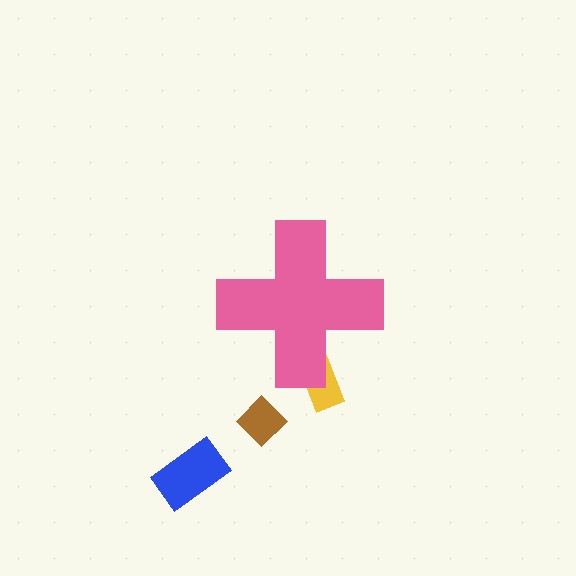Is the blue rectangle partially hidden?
No, the blue rectangle is fully visible.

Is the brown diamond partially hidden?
No, the brown diamond is fully visible.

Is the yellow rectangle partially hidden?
Yes, the yellow rectangle is partially hidden behind the pink cross.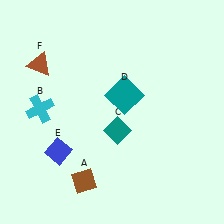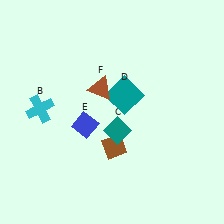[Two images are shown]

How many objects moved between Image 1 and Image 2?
3 objects moved between the two images.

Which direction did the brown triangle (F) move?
The brown triangle (F) moved right.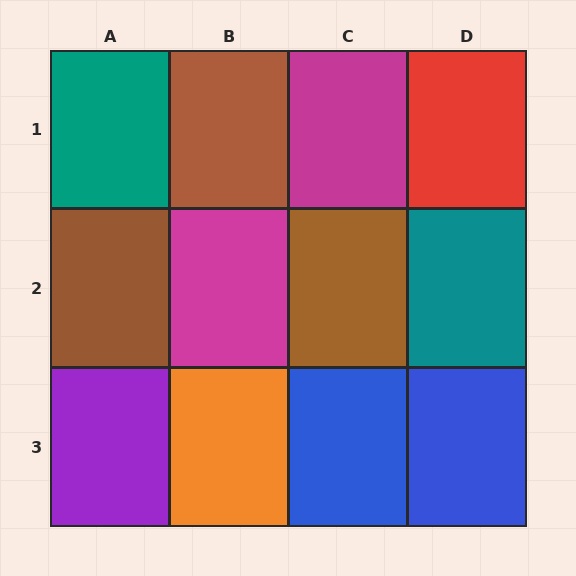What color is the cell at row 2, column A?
Brown.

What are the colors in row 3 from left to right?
Purple, orange, blue, blue.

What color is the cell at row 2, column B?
Magenta.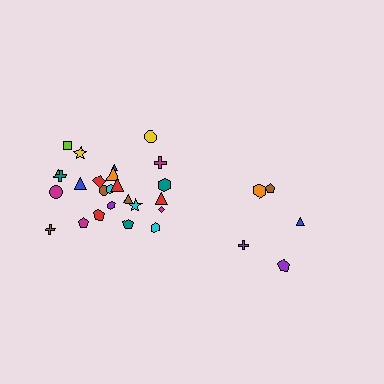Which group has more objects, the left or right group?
The left group.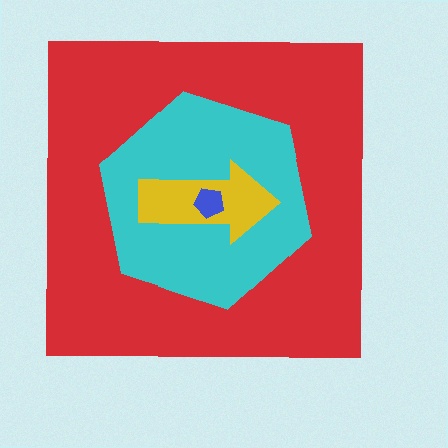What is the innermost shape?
The blue pentagon.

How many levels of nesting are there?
4.